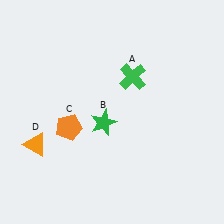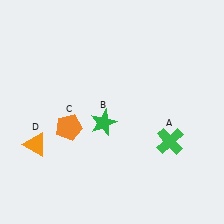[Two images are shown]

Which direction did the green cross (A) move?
The green cross (A) moved down.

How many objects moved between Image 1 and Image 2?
1 object moved between the two images.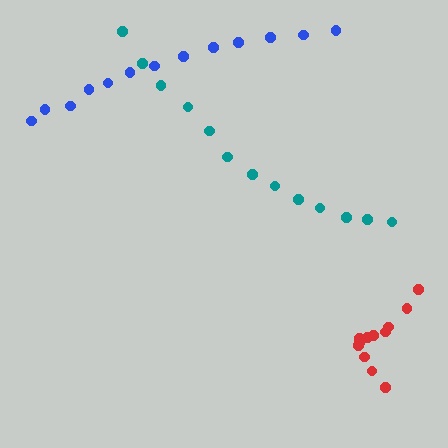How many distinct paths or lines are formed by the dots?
There are 3 distinct paths.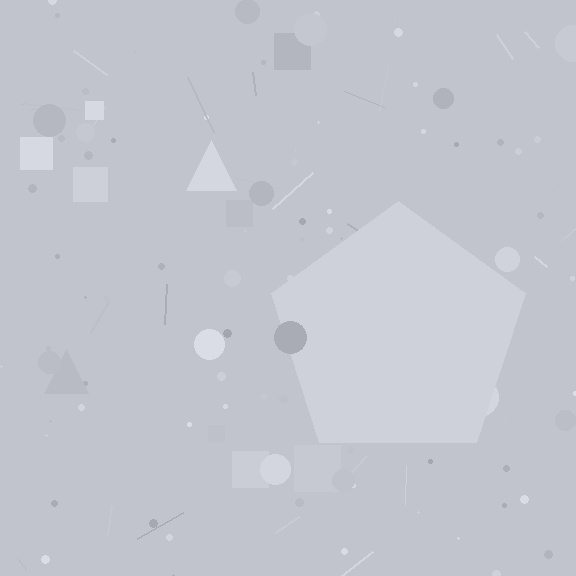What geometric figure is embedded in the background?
A pentagon is embedded in the background.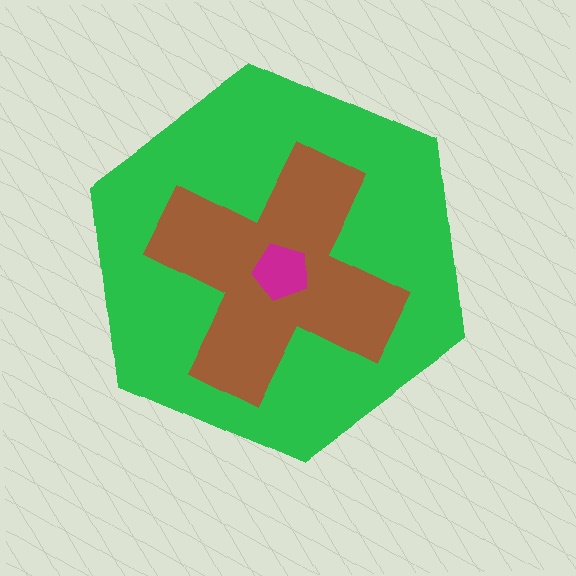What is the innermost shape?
The magenta pentagon.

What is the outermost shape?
The green hexagon.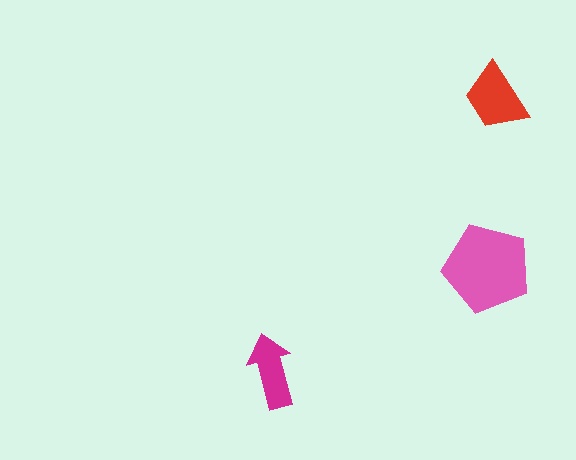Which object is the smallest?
The magenta arrow.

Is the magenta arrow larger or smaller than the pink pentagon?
Smaller.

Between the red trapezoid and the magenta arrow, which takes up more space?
The red trapezoid.